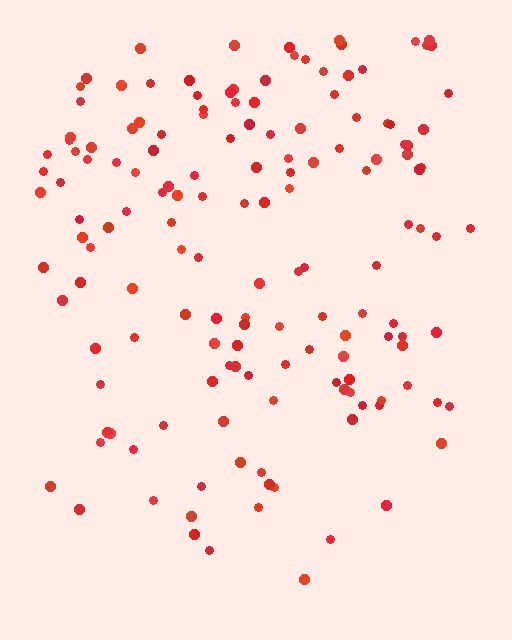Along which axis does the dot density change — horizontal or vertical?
Vertical.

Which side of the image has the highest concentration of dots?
The top.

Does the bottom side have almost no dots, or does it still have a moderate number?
Still a moderate number, just noticeably fewer than the top.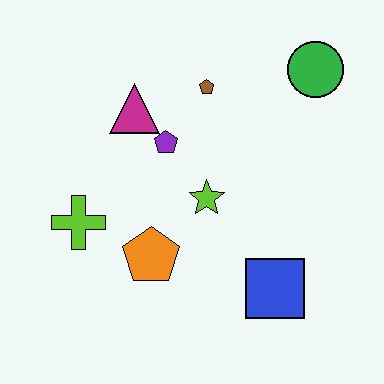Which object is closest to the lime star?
The purple pentagon is closest to the lime star.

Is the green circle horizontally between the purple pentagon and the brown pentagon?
No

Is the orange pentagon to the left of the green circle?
Yes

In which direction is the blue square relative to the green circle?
The blue square is below the green circle.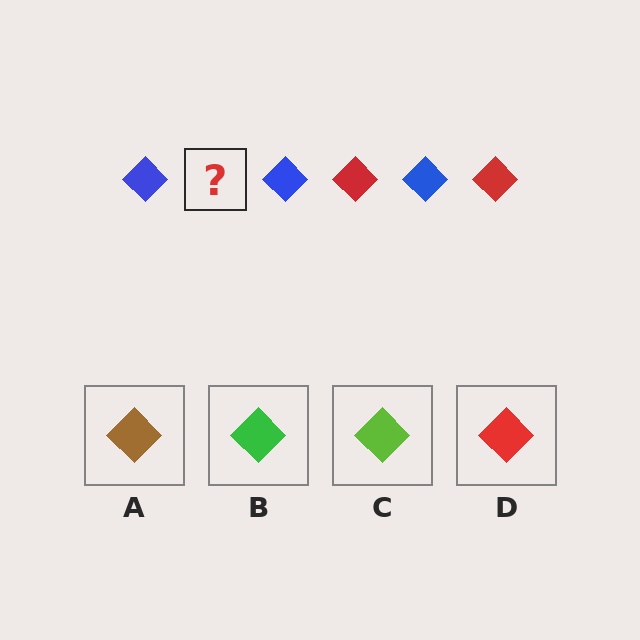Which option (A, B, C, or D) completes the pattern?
D.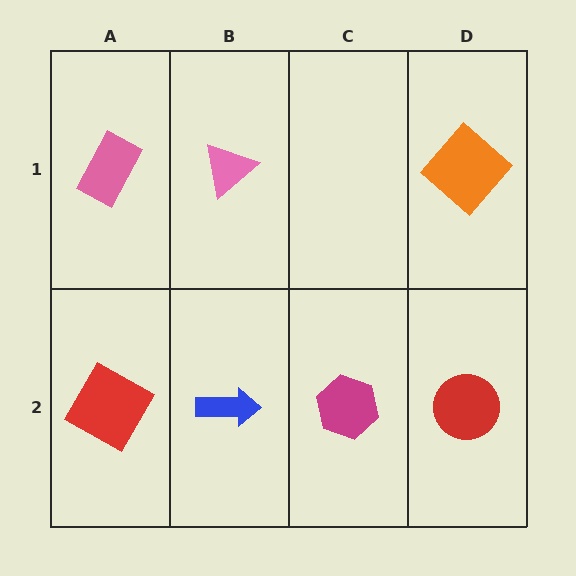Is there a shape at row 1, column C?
No, that cell is empty.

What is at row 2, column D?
A red circle.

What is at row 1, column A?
A pink rectangle.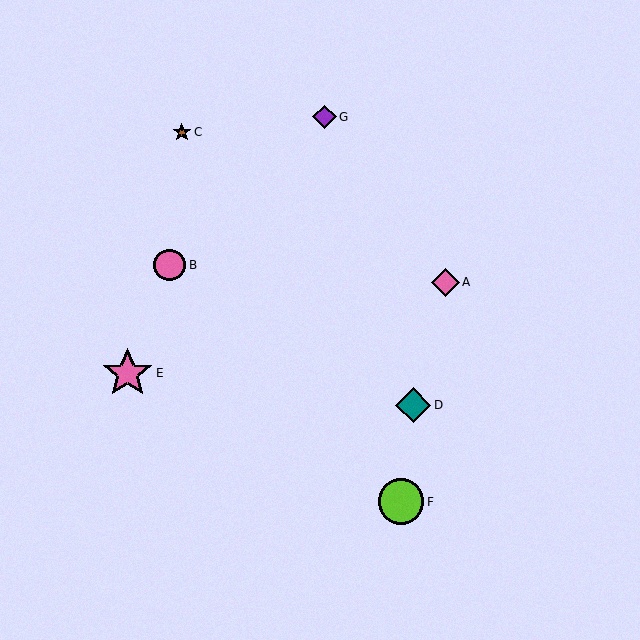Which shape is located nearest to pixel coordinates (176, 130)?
The brown star (labeled C) at (182, 132) is nearest to that location.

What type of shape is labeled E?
Shape E is a pink star.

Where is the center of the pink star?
The center of the pink star is at (128, 373).